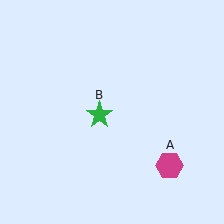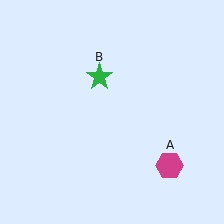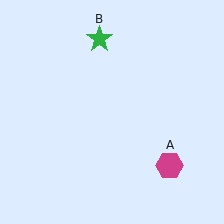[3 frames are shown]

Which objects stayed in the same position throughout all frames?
Magenta hexagon (object A) remained stationary.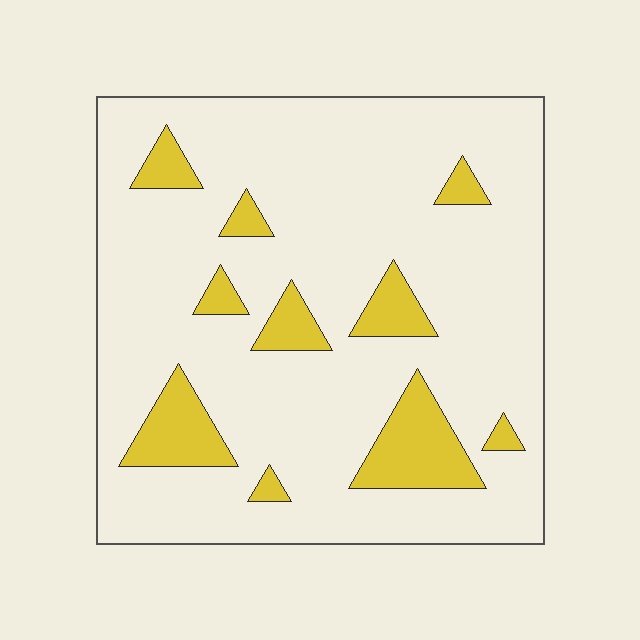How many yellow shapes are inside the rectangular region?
10.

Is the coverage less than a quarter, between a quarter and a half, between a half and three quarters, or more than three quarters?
Less than a quarter.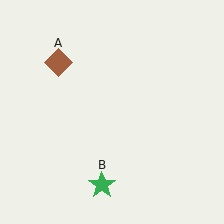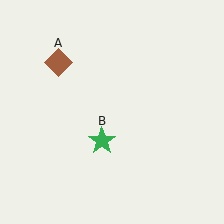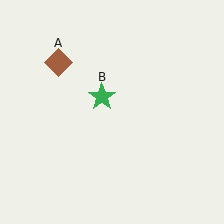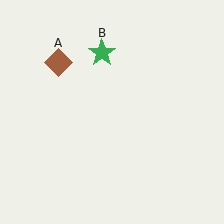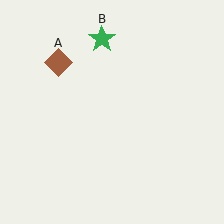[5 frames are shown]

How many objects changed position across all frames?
1 object changed position: green star (object B).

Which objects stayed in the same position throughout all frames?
Brown diamond (object A) remained stationary.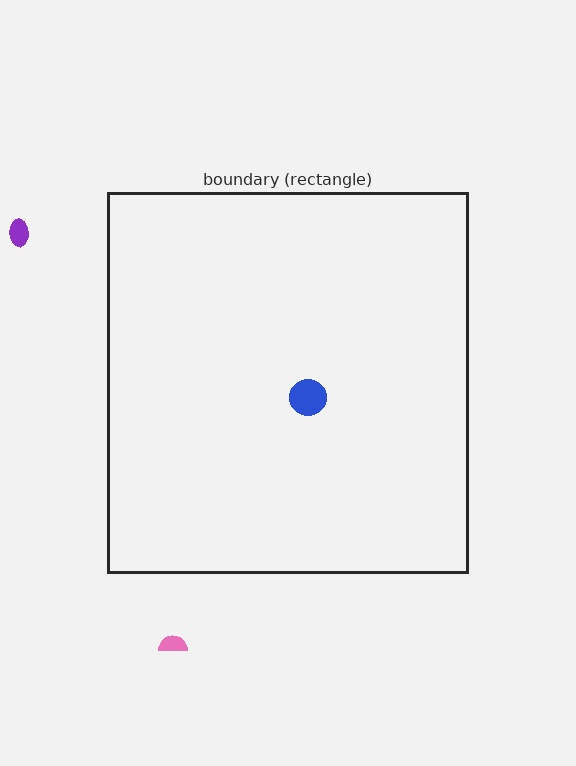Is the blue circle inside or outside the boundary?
Inside.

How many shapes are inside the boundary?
1 inside, 2 outside.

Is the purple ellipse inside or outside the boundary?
Outside.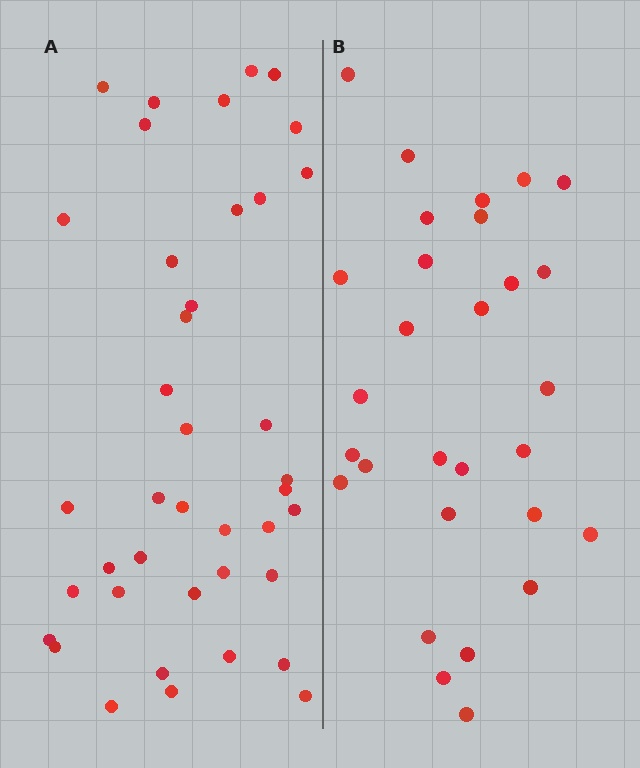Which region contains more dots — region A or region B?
Region A (the left region) has more dots.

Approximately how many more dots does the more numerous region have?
Region A has roughly 12 or so more dots than region B.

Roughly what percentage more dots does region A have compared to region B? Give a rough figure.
About 40% more.